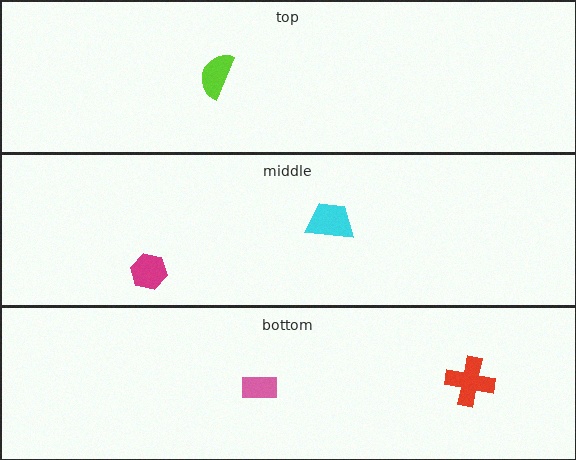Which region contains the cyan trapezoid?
The middle region.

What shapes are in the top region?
The lime semicircle.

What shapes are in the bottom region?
The red cross, the pink rectangle.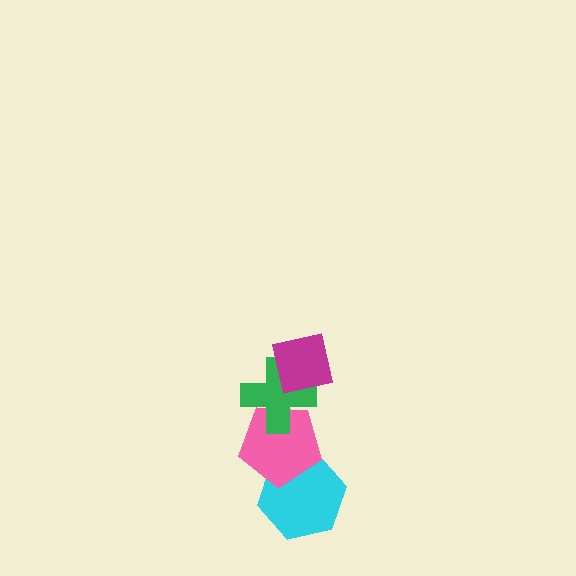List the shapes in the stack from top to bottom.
From top to bottom: the magenta square, the green cross, the pink pentagon, the cyan hexagon.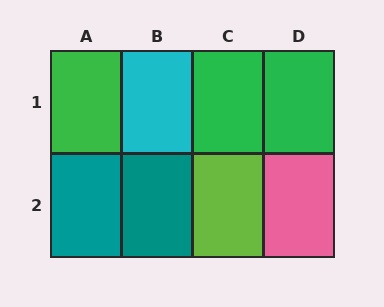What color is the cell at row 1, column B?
Cyan.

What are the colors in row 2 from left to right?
Teal, teal, lime, pink.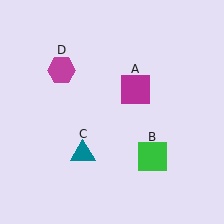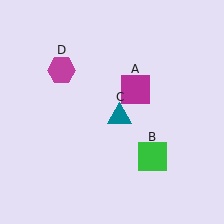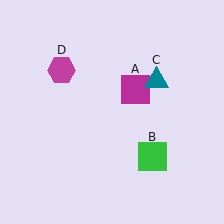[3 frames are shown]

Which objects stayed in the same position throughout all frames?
Magenta square (object A) and green square (object B) and magenta hexagon (object D) remained stationary.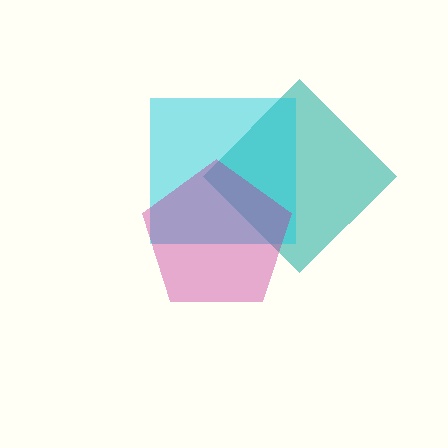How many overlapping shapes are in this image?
There are 3 overlapping shapes in the image.